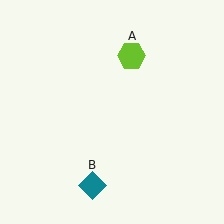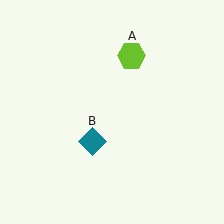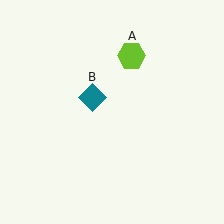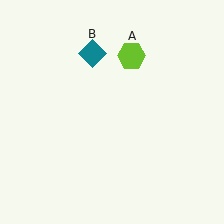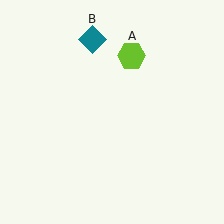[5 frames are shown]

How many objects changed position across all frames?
1 object changed position: teal diamond (object B).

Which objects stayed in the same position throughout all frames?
Lime hexagon (object A) remained stationary.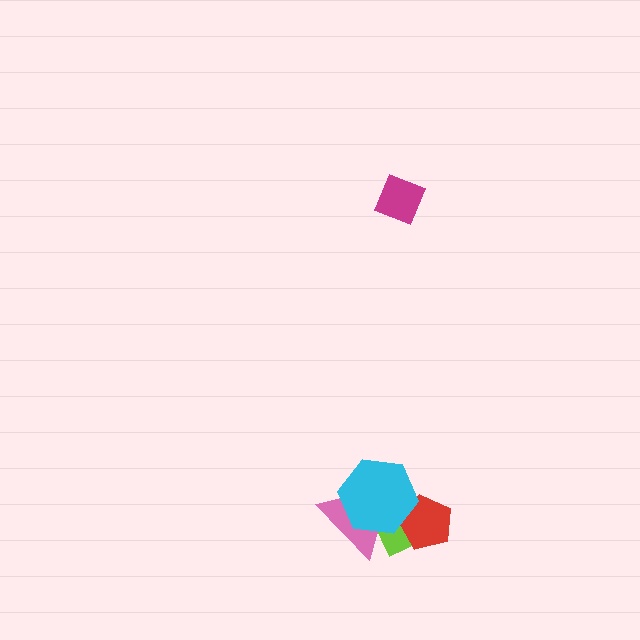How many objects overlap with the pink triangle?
2 objects overlap with the pink triangle.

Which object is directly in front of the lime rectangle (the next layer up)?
The pink triangle is directly in front of the lime rectangle.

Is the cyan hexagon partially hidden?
No, no other shape covers it.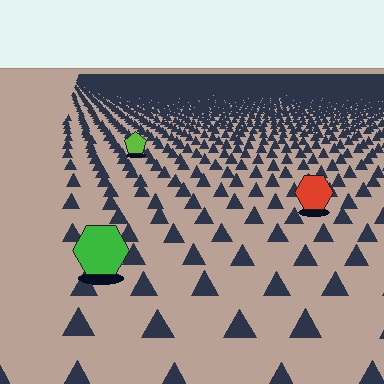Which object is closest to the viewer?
The green hexagon is closest. The texture marks near it are larger and more spread out.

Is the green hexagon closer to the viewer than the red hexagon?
Yes. The green hexagon is closer — you can tell from the texture gradient: the ground texture is coarser near it.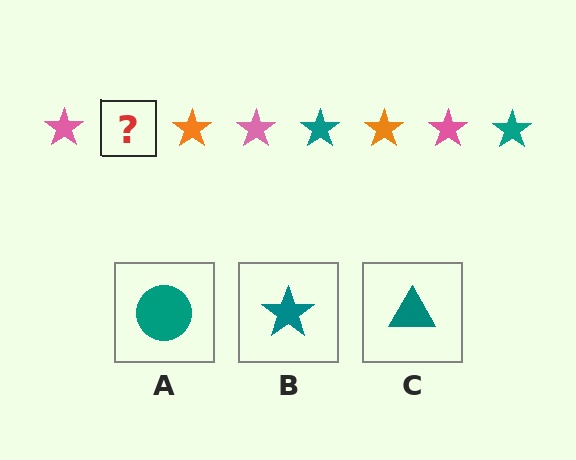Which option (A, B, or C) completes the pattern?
B.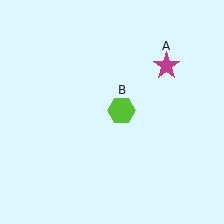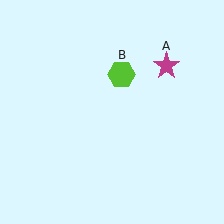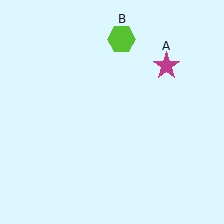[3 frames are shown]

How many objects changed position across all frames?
1 object changed position: lime hexagon (object B).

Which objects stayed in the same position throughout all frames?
Magenta star (object A) remained stationary.